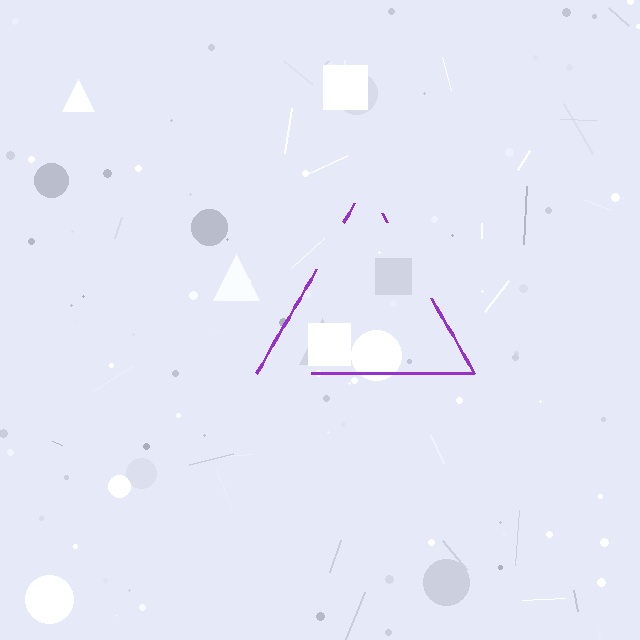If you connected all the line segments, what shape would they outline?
They would outline a triangle.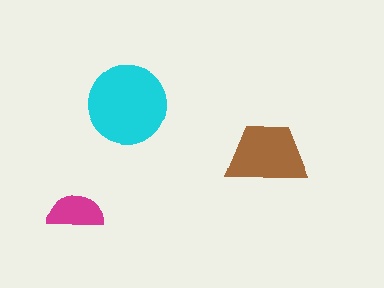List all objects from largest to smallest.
The cyan circle, the brown trapezoid, the magenta semicircle.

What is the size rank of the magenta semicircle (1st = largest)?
3rd.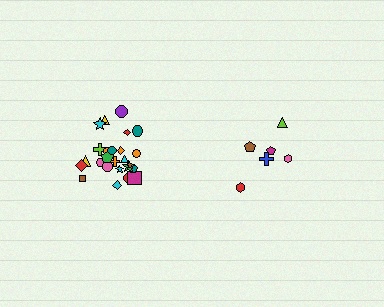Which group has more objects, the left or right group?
The left group.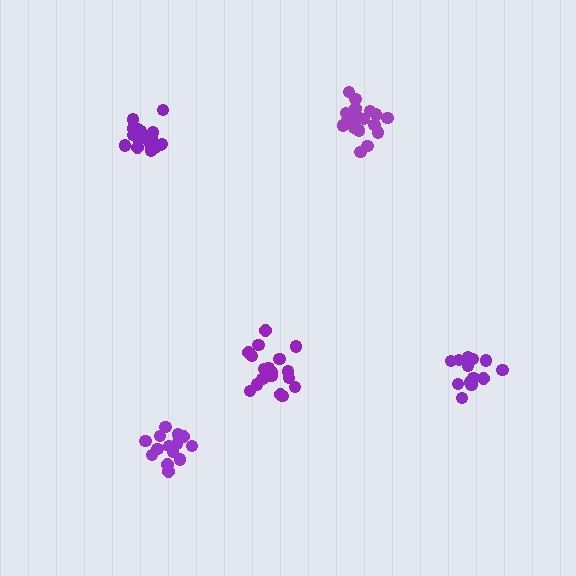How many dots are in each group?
Group 1: 20 dots, Group 2: 19 dots, Group 3: 20 dots, Group 4: 14 dots, Group 5: 15 dots (88 total).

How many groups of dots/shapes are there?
There are 5 groups.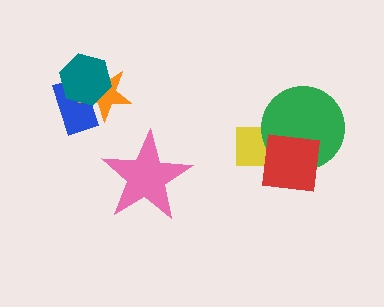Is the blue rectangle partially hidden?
Yes, it is partially covered by another shape.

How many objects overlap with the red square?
2 objects overlap with the red square.